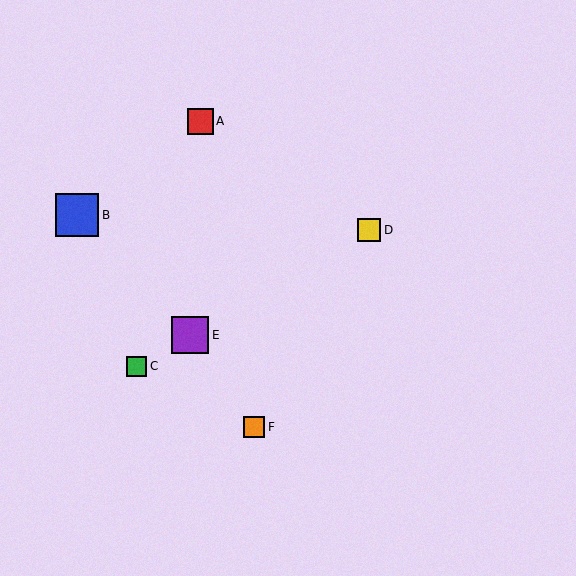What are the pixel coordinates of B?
Object B is at (77, 215).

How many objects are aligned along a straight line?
3 objects (C, D, E) are aligned along a straight line.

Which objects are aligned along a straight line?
Objects C, D, E are aligned along a straight line.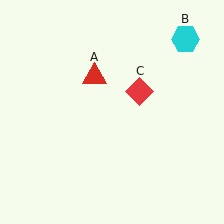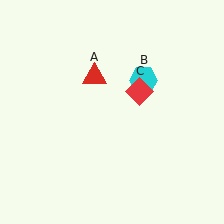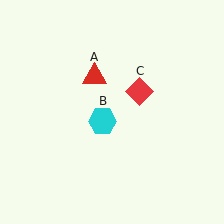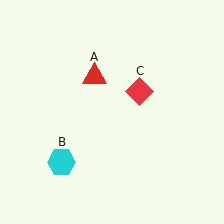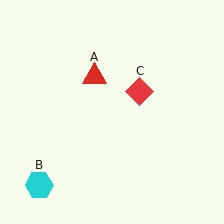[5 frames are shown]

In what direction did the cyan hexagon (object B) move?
The cyan hexagon (object B) moved down and to the left.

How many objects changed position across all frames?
1 object changed position: cyan hexagon (object B).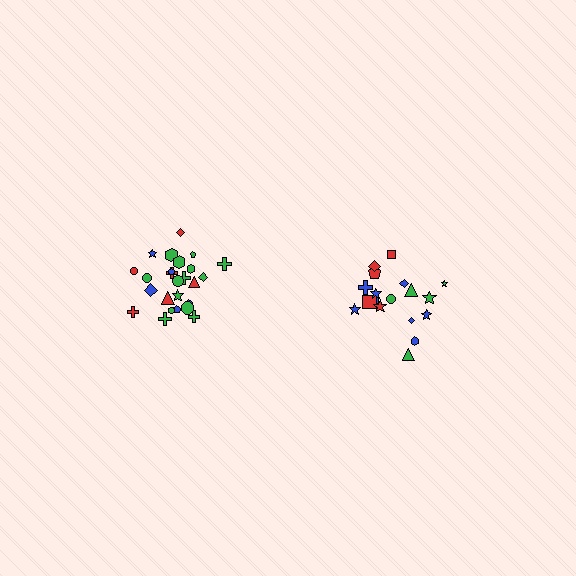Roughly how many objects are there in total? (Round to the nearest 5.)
Roughly 45 objects in total.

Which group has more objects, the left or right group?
The left group.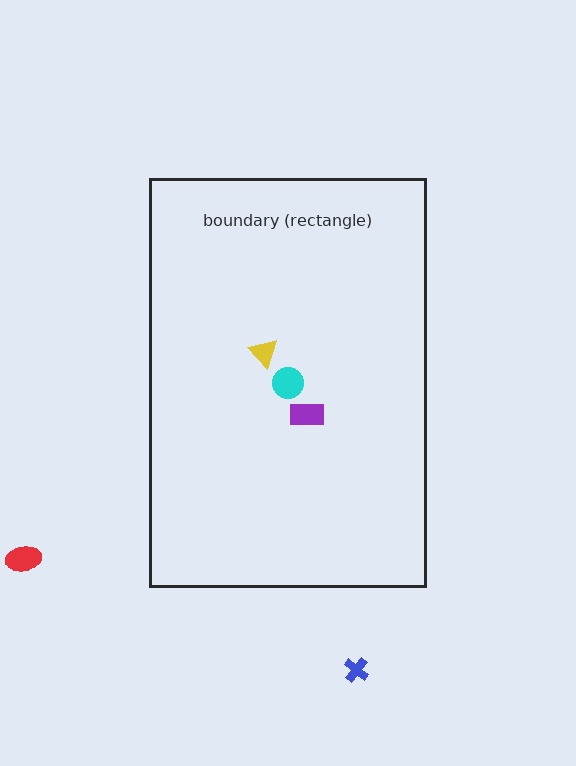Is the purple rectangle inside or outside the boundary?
Inside.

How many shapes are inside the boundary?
3 inside, 2 outside.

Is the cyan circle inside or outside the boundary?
Inside.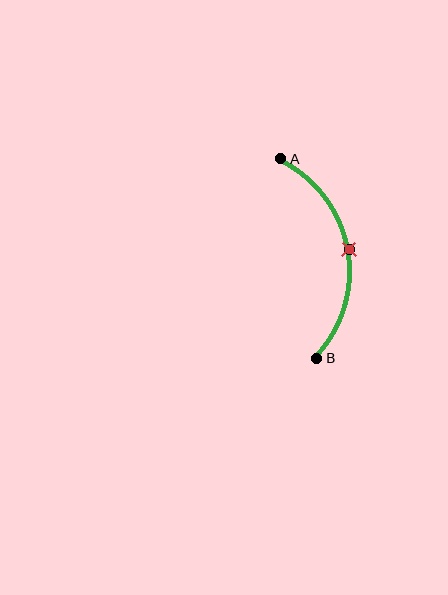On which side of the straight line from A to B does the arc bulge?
The arc bulges to the right of the straight line connecting A and B.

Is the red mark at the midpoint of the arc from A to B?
Yes. The red mark lies on the arc at equal arc-length from both A and B — it is the arc midpoint.